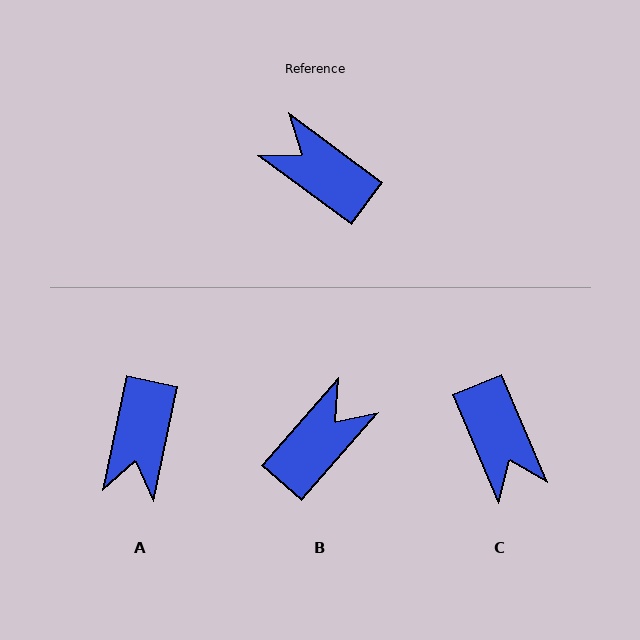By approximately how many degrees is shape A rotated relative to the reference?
Approximately 115 degrees counter-clockwise.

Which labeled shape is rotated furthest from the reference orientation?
C, about 149 degrees away.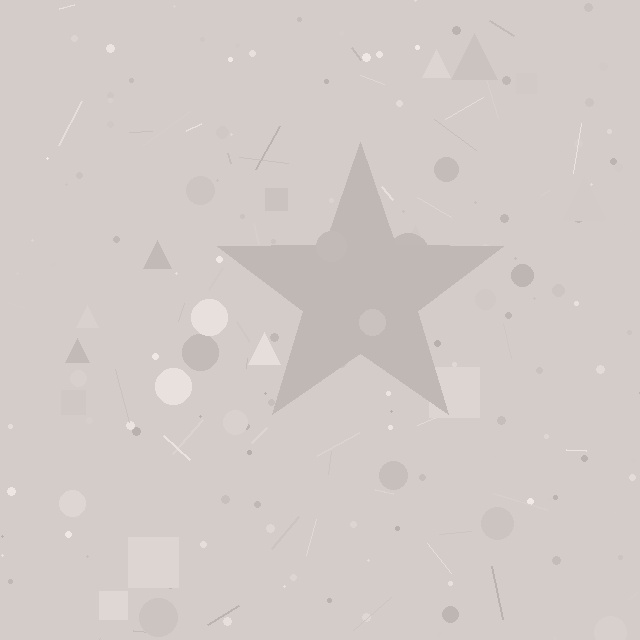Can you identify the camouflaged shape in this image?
The camouflaged shape is a star.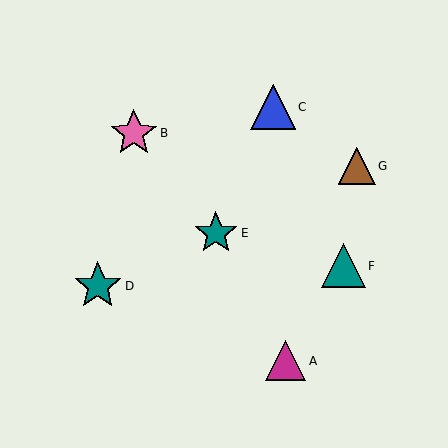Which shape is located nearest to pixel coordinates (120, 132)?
The pink star (labeled B) at (134, 133) is nearest to that location.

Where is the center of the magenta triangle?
The center of the magenta triangle is at (286, 361).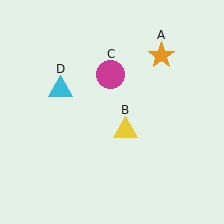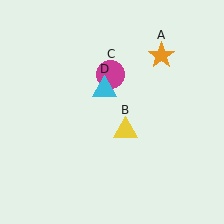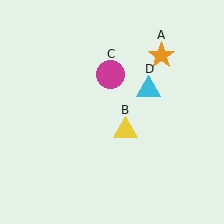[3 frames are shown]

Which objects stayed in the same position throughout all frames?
Orange star (object A) and yellow triangle (object B) and magenta circle (object C) remained stationary.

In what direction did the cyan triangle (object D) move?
The cyan triangle (object D) moved right.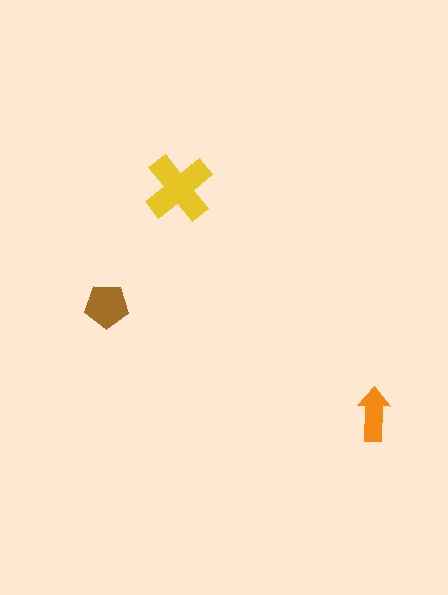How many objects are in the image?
There are 3 objects in the image.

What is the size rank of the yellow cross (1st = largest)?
1st.